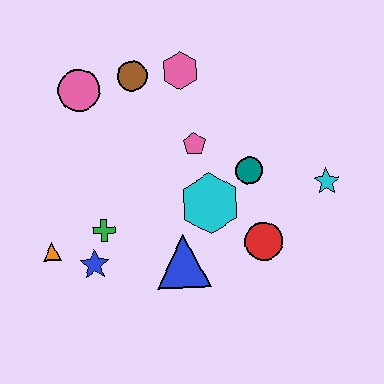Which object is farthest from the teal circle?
The orange triangle is farthest from the teal circle.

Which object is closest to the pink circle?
The brown circle is closest to the pink circle.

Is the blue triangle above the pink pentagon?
No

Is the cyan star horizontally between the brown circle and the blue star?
No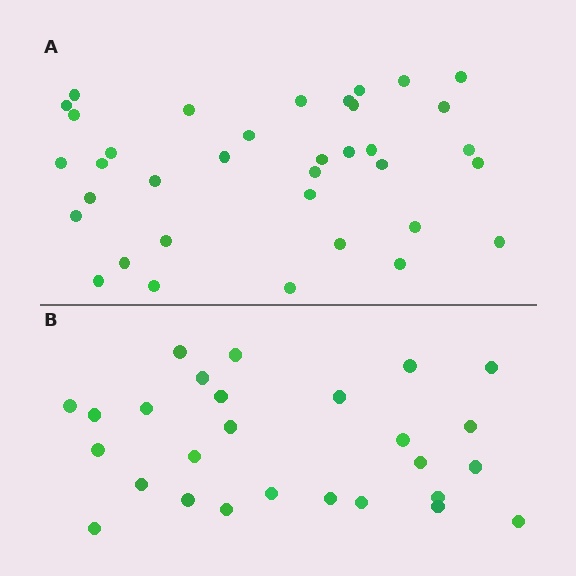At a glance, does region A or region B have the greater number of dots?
Region A (the top region) has more dots.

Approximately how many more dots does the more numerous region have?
Region A has roughly 8 or so more dots than region B.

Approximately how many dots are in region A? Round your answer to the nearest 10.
About 40 dots. (The exact count is 36, which rounds to 40.)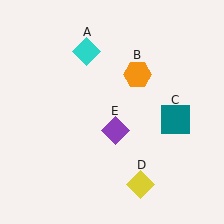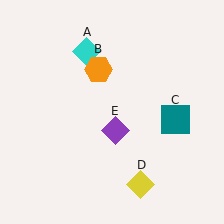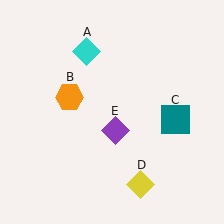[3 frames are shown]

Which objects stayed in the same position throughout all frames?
Cyan diamond (object A) and teal square (object C) and yellow diamond (object D) and purple diamond (object E) remained stationary.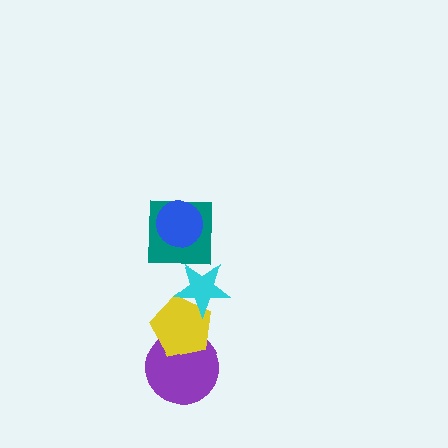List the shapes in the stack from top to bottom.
From top to bottom: the blue circle, the teal square, the cyan star, the yellow pentagon, the purple circle.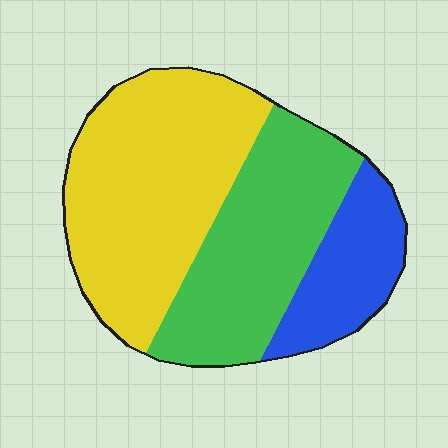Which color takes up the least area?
Blue, at roughly 20%.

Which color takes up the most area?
Yellow, at roughly 45%.